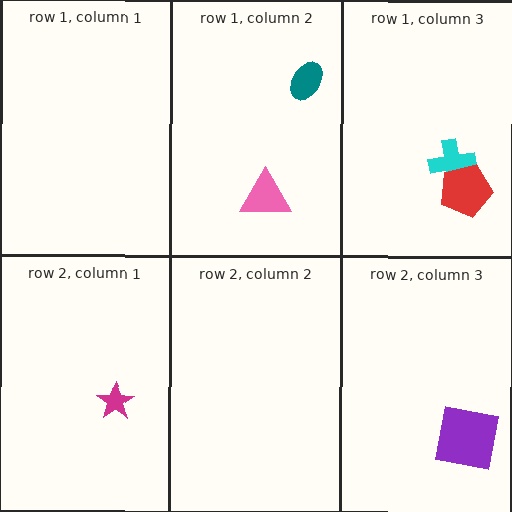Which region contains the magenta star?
The row 2, column 1 region.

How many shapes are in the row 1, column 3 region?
2.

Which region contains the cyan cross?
The row 1, column 3 region.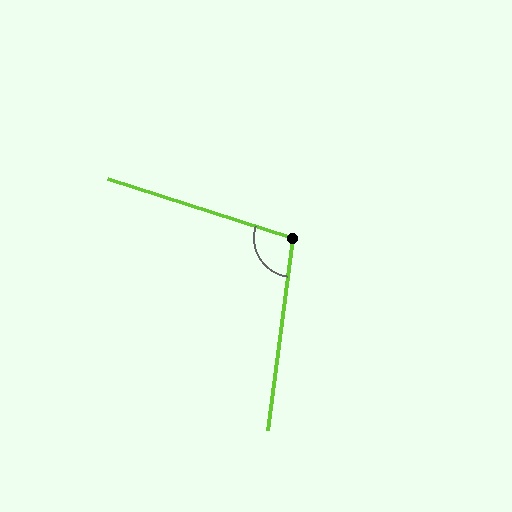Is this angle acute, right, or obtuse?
It is obtuse.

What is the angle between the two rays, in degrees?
Approximately 100 degrees.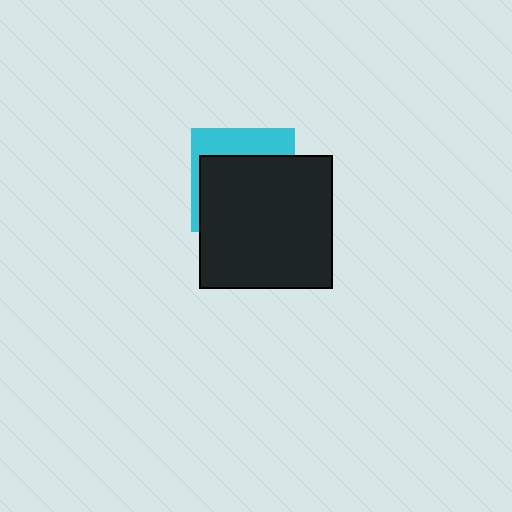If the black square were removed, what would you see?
You would see the complete cyan square.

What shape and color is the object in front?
The object in front is a black square.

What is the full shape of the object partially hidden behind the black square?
The partially hidden object is a cyan square.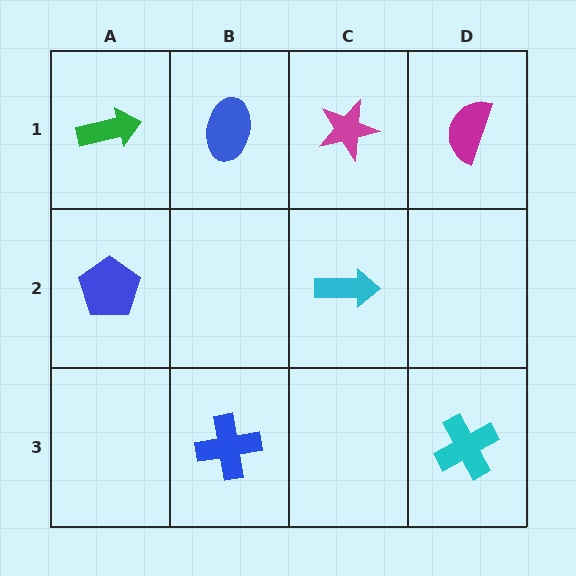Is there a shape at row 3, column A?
No, that cell is empty.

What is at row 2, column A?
A blue pentagon.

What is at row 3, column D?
A cyan cross.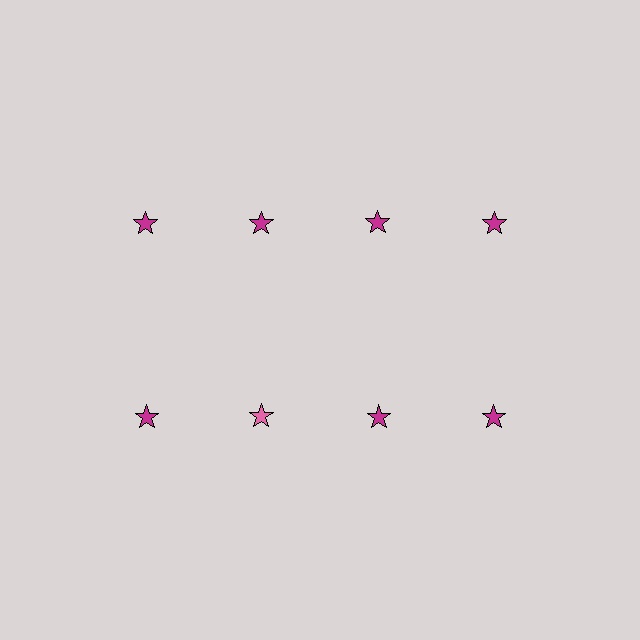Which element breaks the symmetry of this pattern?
The pink star in the second row, second from left column breaks the symmetry. All other shapes are magenta stars.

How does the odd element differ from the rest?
It has a different color: pink instead of magenta.